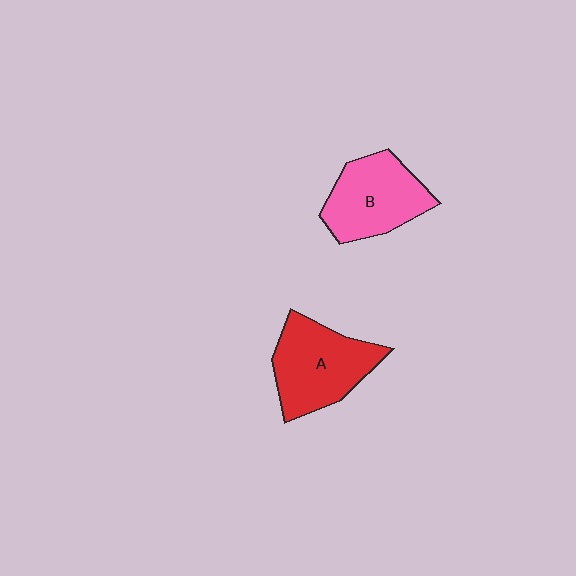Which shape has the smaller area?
Shape B (pink).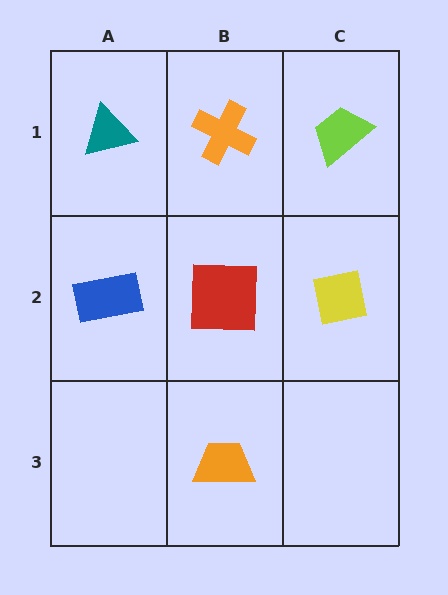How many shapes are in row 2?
3 shapes.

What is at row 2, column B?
A red square.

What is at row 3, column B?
An orange trapezoid.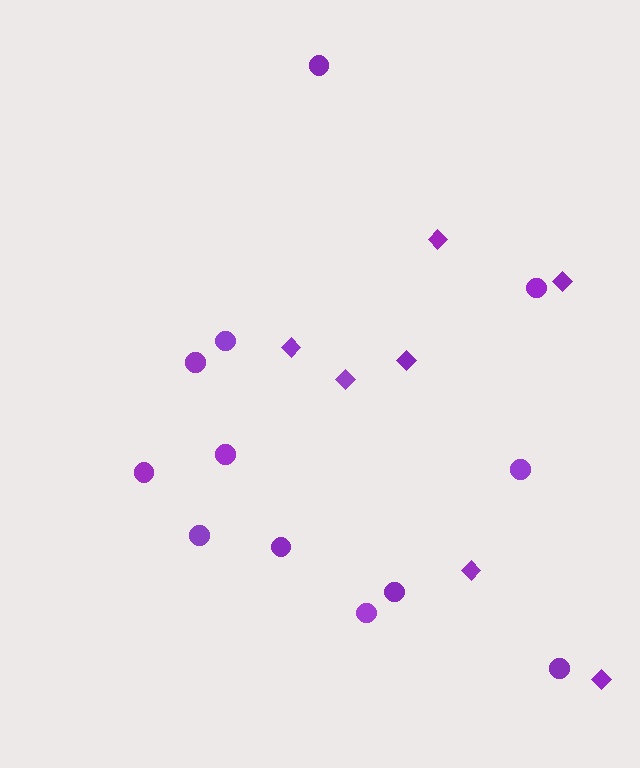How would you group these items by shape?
There are 2 groups: one group of diamonds (7) and one group of circles (12).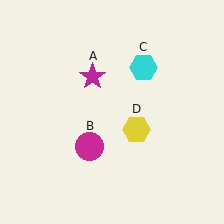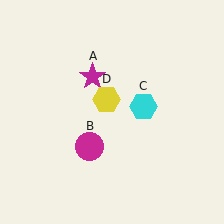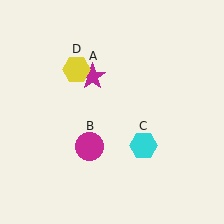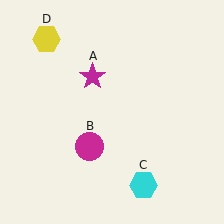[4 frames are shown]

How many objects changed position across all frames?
2 objects changed position: cyan hexagon (object C), yellow hexagon (object D).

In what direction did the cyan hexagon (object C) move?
The cyan hexagon (object C) moved down.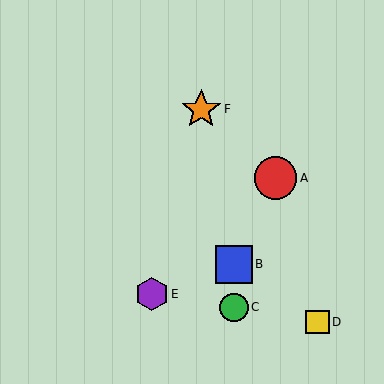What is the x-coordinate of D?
Object D is at x≈317.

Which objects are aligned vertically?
Objects B, C are aligned vertically.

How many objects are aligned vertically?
2 objects (B, C) are aligned vertically.